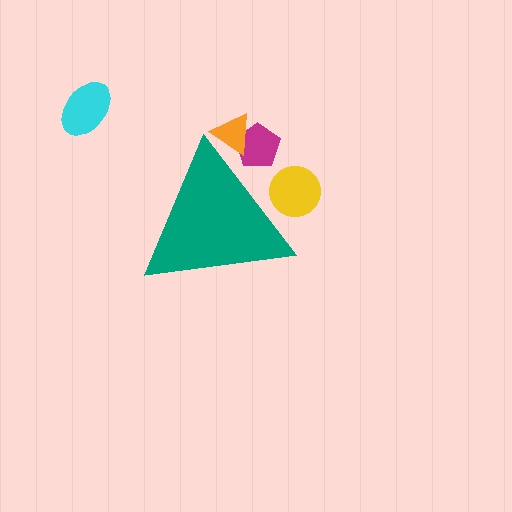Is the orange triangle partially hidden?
Yes, the orange triangle is partially hidden behind the teal triangle.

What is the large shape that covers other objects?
A teal triangle.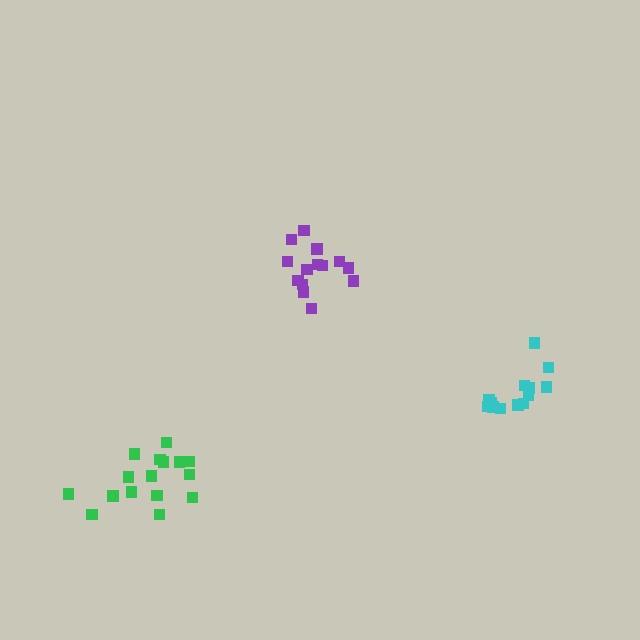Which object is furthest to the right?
The cyan cluster is rightmost.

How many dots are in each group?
Group 1: 16 dots, Group 2: 14 dots, Group 3: 13 dots (43 total).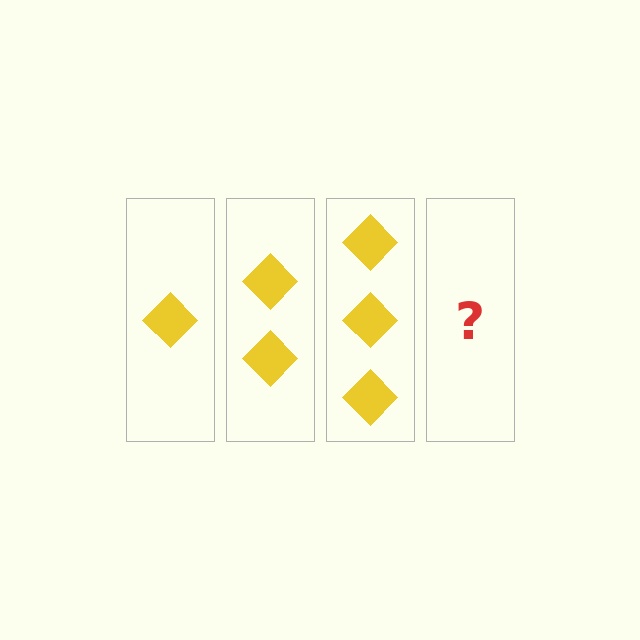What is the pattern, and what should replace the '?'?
The pattern is that each step adds one more diamond. The '?' should be 4 diamonds.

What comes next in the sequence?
The next element should be 4 diamonds.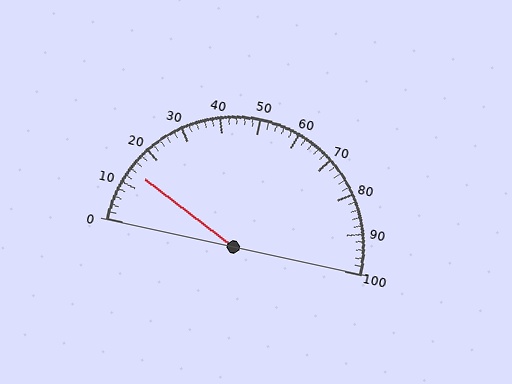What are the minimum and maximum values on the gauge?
The gauge ranges from 0 to 100.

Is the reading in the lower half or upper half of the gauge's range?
The reading is in the lower half of the range (0 to 100).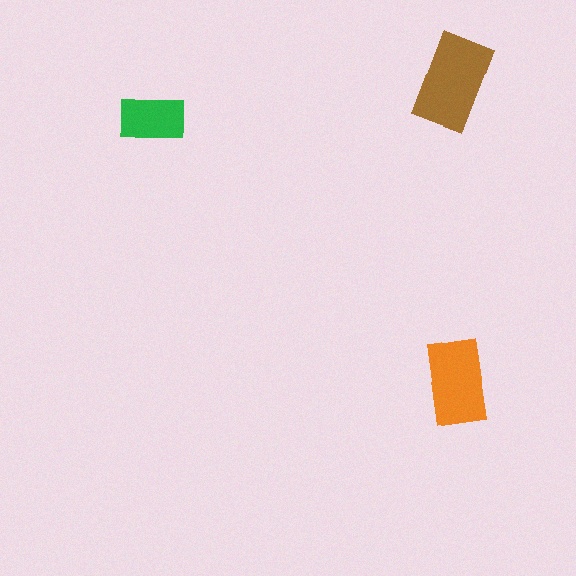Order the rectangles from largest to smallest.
the brown one, the orange one, the green one.